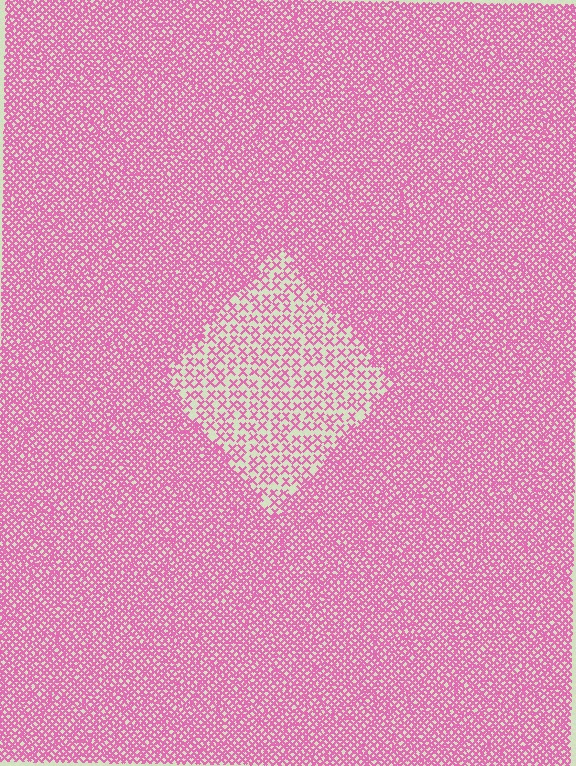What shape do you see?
I see a diamond.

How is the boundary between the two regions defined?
The boundary is defined by a change in element density (approximately 2.6x ratio). All elements are the same color, size, and shape.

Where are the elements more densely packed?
The elements are more densely packed outside the diamond boundary.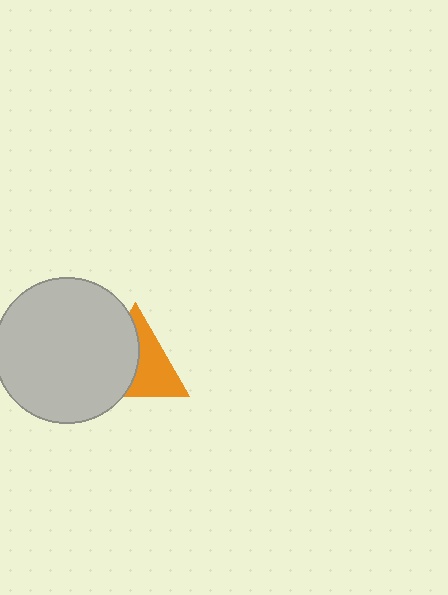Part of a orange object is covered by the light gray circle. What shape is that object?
It is a triangle.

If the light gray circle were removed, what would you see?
You would see the complete orange triangle.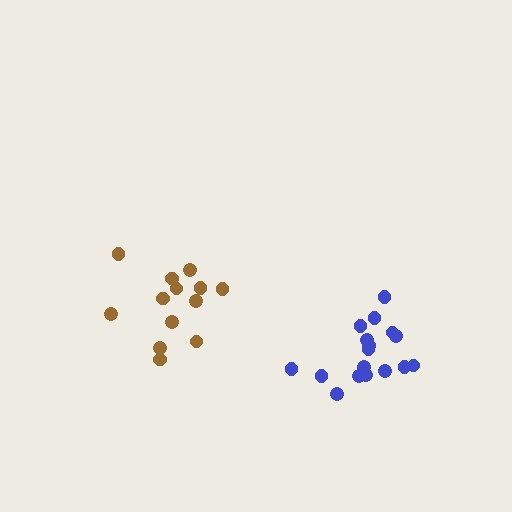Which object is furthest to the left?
The brown cluster is leftmost.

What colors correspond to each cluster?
The clusters are colored: blue, brown.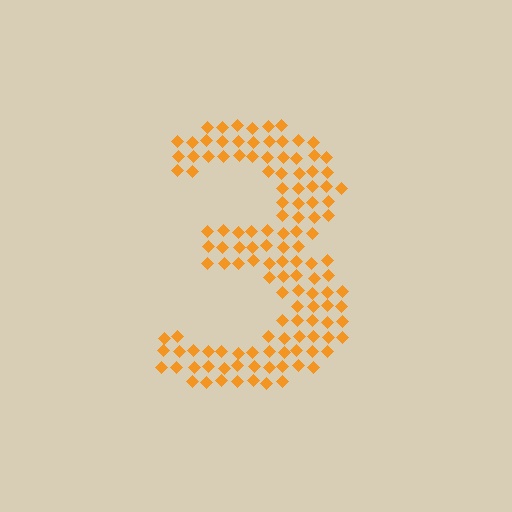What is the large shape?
The large shape is the digit 3.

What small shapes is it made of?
It is made of small diamonds.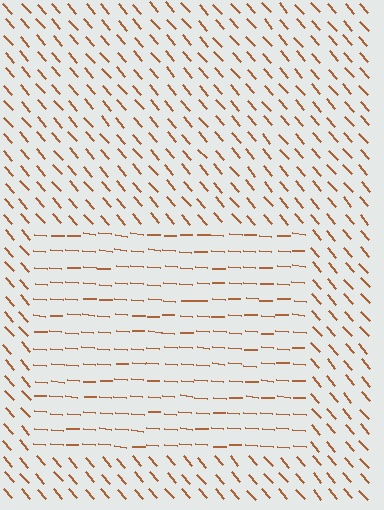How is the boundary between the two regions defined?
The boundary is defined purely by a change in line orientation (approximately 45 degrees difference). All lines are the same color and thickness.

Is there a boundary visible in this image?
Yes, there is a texture boundary formed by a change in line orientation.